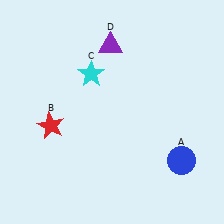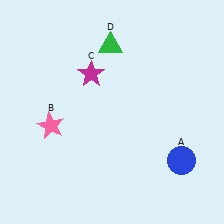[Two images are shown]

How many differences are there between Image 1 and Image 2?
There are 3 differences between the two images.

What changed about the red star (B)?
In Image 1, B is red. In Image 2, it changed to pink.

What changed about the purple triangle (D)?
In Image 1, D is purple. In Image 2, it changed to green.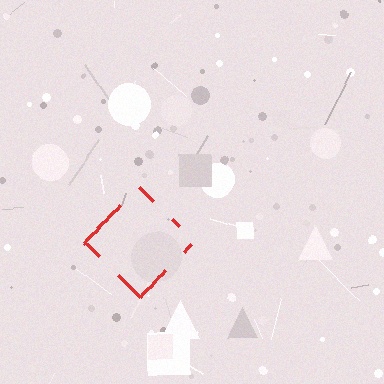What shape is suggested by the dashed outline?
The dashed outline suggests a diamond.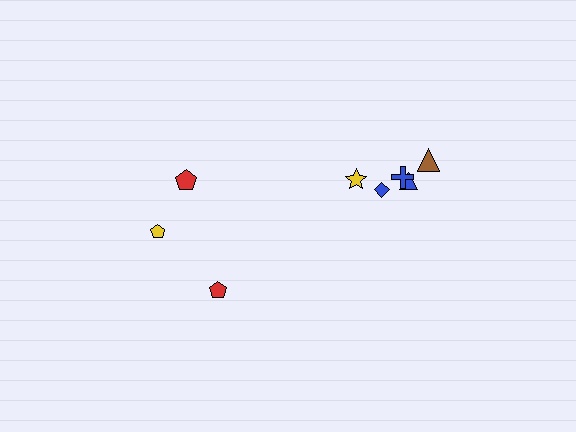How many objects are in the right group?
There are 5 objects.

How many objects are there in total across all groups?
There are 8 objects.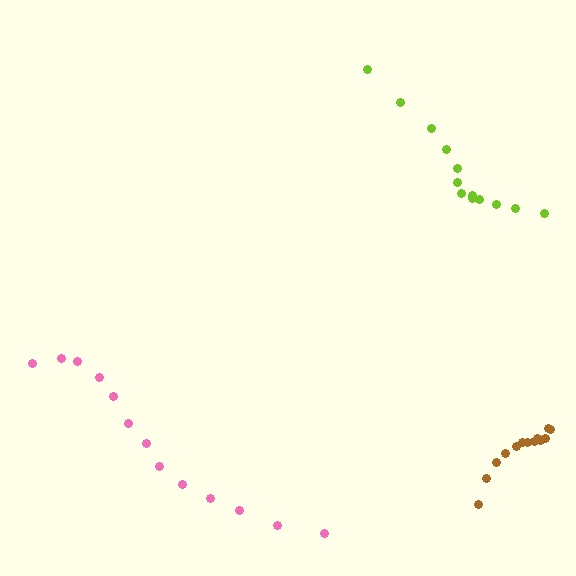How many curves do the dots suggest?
There are 3 distinct paths.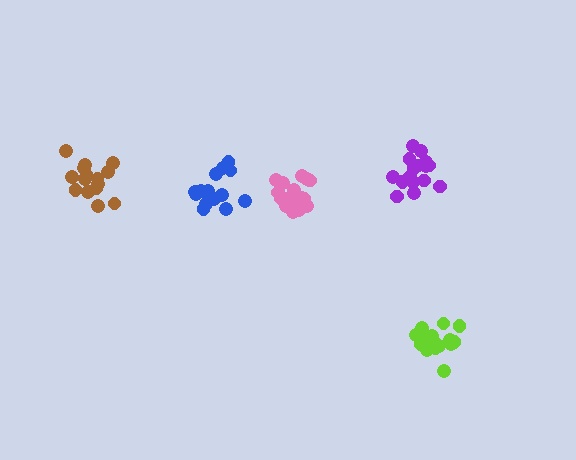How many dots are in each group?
Group 1: 15 dots, Group 2: 15 dots, Group 3: 21 dots, Group 4: 16 dots, Group 5: 19 dots (86 total).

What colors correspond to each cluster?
The clusters are colored: blue, brown, pink, lime, purple.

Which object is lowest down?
The lime cluster is bottommost.